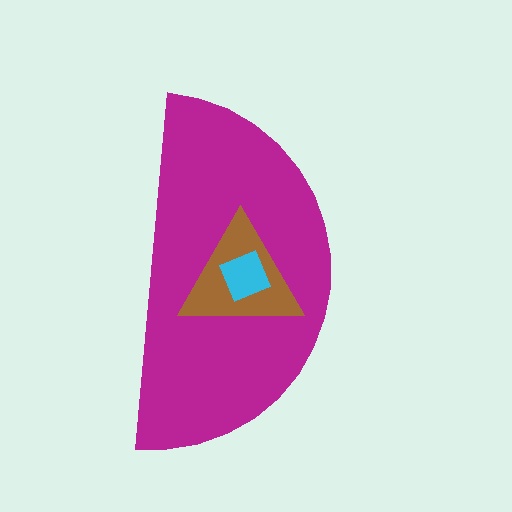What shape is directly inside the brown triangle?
The cyan square.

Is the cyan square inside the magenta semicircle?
Yes.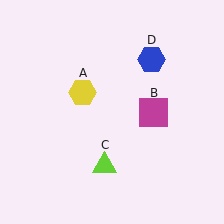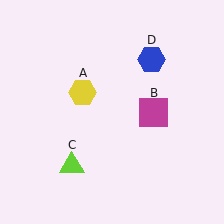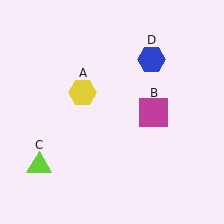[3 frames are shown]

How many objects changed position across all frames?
1 object changed position: lime triangle (object C).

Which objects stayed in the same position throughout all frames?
Yellow hexagon (object A) and magenta square (object B) and blue hexagon (object D) remained stationary.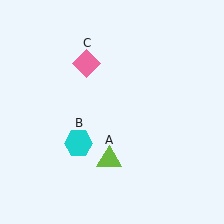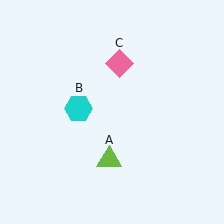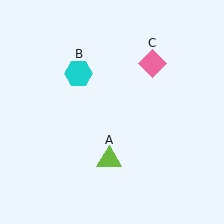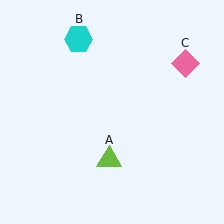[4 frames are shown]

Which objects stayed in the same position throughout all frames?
Lime triangle (object A) remained stationary.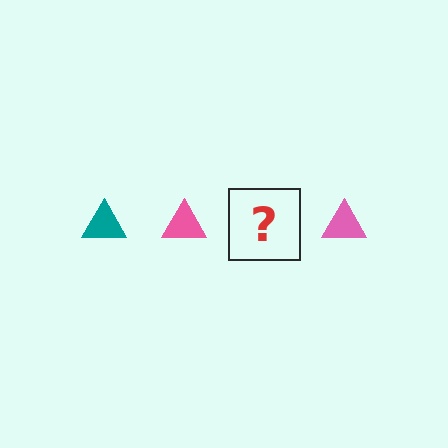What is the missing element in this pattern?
The missing element is a teal triangle.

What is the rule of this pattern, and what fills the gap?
The rule is that the pattern cycles through teal, pink triangles. The gap should be filled with a teal triangle.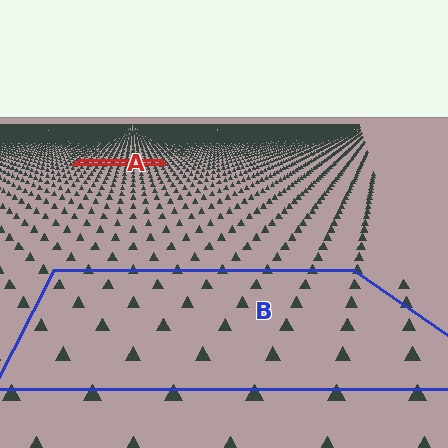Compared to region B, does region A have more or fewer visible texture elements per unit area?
Region A has more texture elements per unit area — they are packed more densely because it is farther away.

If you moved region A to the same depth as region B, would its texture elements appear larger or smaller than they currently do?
They would appear larger. At a closer depth, the same texture elements are projected at a bigger on-screen size.